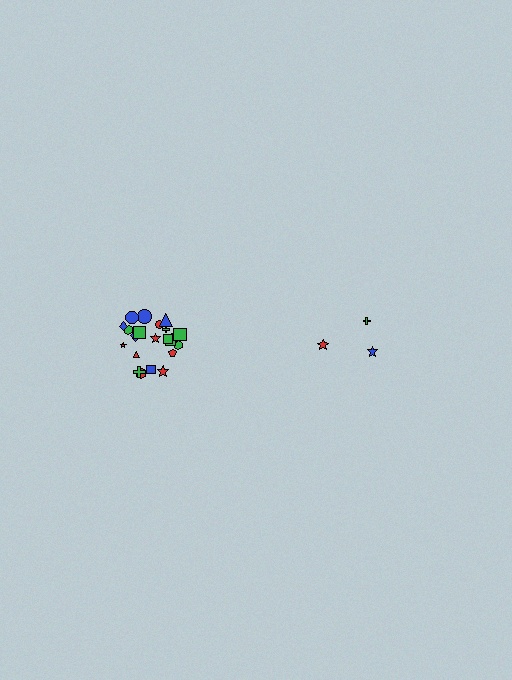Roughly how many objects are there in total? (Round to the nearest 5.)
Roughly 25 objects in total.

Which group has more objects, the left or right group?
The left group.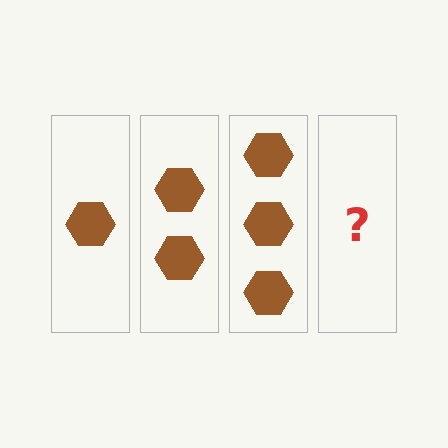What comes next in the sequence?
The next element should be 4 hexagons.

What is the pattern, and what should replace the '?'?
The pattern is that each step adds one more hexagon. The '?' should be 4 hexagons.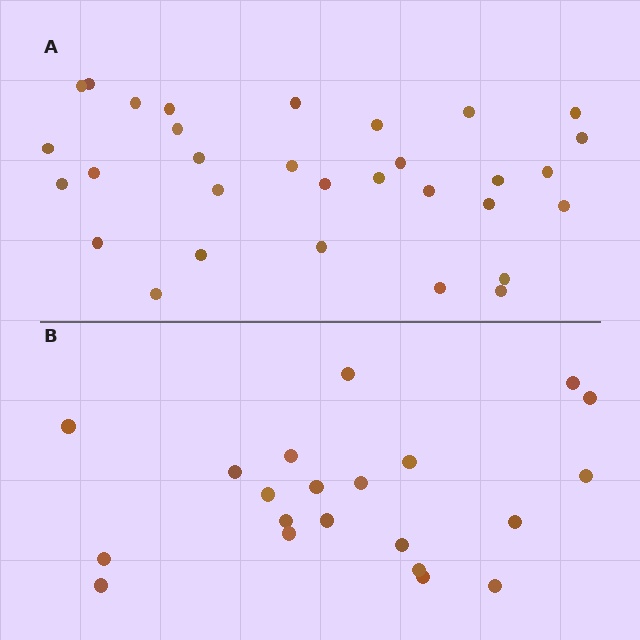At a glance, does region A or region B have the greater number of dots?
Region A (the top region) has more dots.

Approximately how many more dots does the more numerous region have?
Region A has roughly 10 or so more dots than region B.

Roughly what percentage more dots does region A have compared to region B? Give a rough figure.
About 50% more.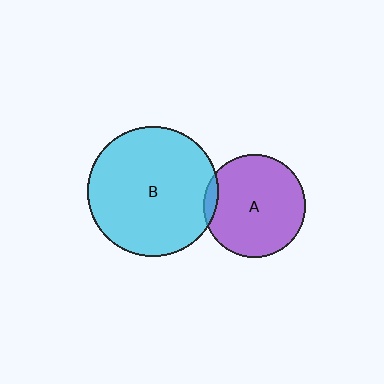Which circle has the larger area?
Circle B (cyan).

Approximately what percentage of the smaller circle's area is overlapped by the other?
Approximately 5%.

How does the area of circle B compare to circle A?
Approximately 1.6 times.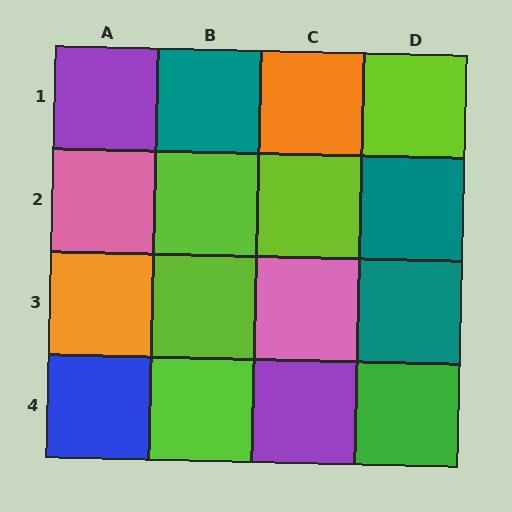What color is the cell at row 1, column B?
Teal.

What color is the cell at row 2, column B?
Lime.